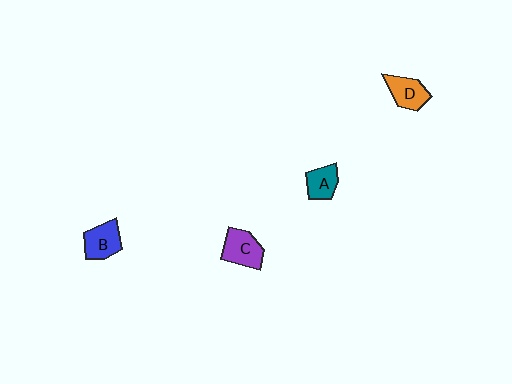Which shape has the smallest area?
Shape A (teal).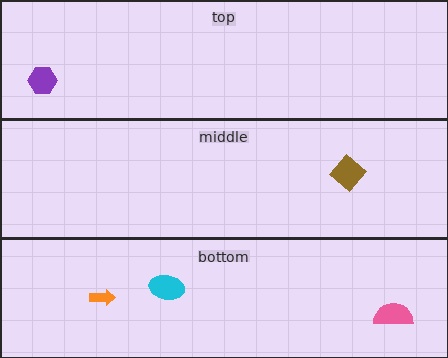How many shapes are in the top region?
1.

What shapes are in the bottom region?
The orange arrow, the pink semicircle, the cyan ellipse.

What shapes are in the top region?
The purple hexagon.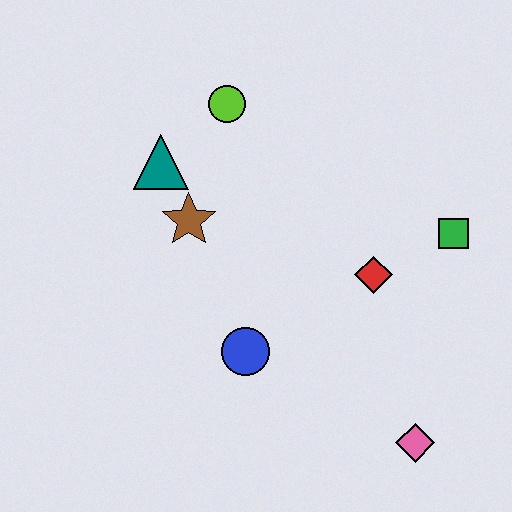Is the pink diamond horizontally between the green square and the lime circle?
Yes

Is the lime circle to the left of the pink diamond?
Yes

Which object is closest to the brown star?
The teal triangle is closest to the brown star.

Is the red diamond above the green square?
No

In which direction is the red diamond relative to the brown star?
The red diamond is to the right of the brown star.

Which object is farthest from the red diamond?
The teal triangle is farthest from the red diamond.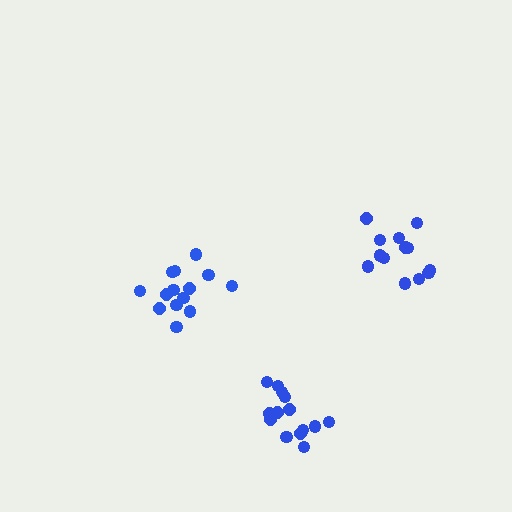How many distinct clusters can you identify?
There are 3 distinct clusters.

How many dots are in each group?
Group 1: 13 dots, Group 2: 14 dots, Group 3: 14 dots (41 total).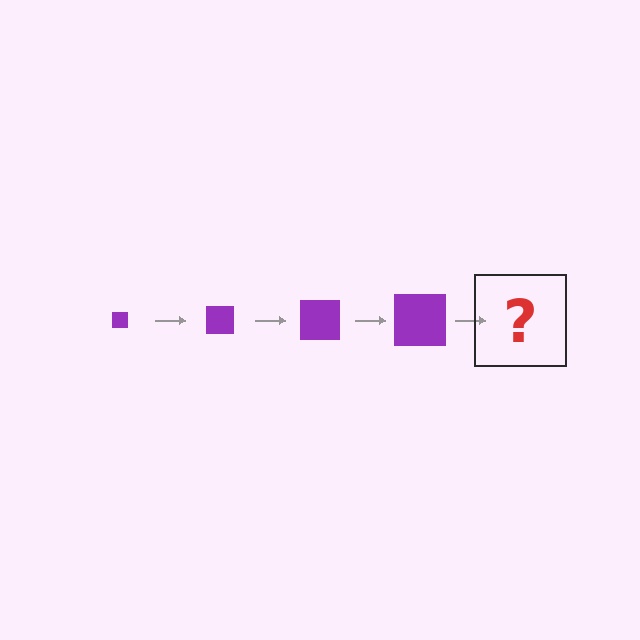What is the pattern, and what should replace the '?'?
The pattern is that the square gets progressively larger each step. The '?' should be a purple square, larger than the previous one.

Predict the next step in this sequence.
The next step is a purple square, larger than the previous one.